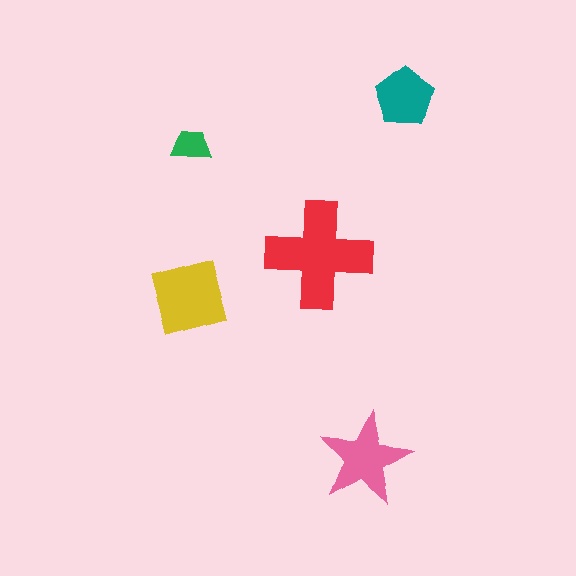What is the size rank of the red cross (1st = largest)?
1st.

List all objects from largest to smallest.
The red cross, the yellow square, the pink star, the teal pentagon, the green trapezoid.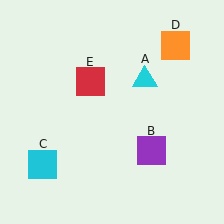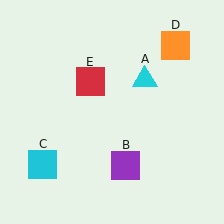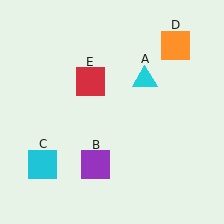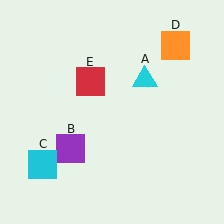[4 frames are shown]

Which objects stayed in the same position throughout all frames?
Cyan triangle (object A) and cyan square (object C) and orange square (object D) and red square (object E) remained stationary.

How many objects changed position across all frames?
1 object changed position: purple square (object B).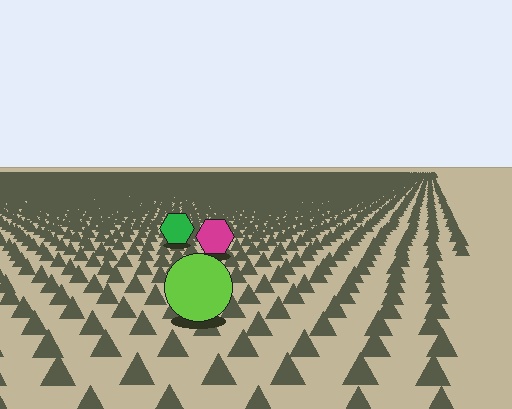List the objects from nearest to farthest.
From nearest to farthest: the lime circle, the magenta hexagon, the green hexagon.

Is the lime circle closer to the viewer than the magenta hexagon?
Yes. The lime circle is closer — you can tell from the texture gradient: the ground texture is coarser near it.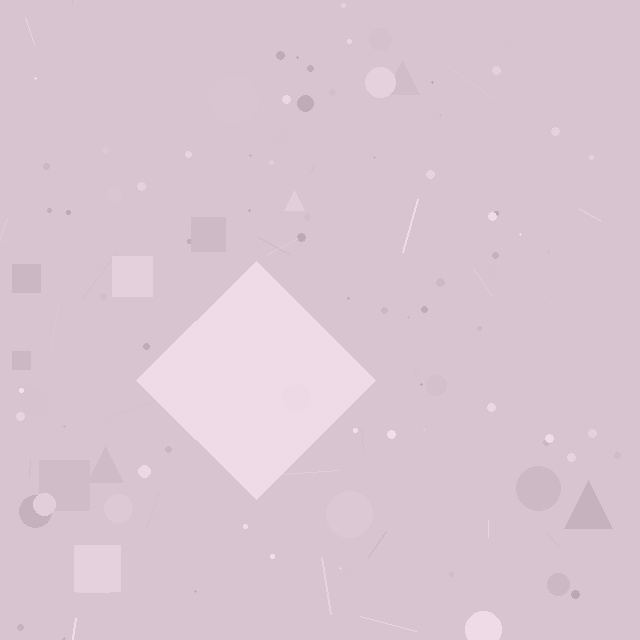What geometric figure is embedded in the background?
A diamond is embedded in the background.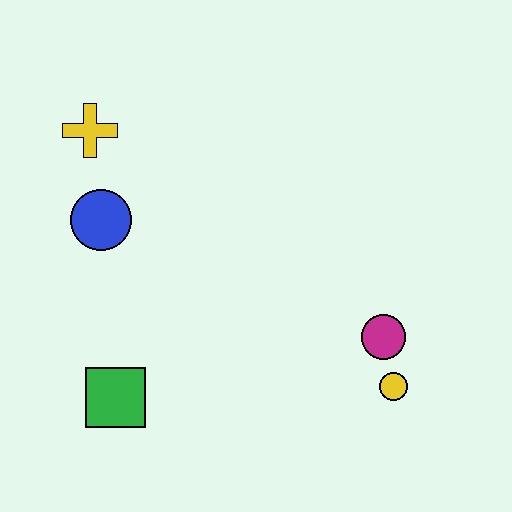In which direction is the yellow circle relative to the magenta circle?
The yellow circle is below the magenta circle.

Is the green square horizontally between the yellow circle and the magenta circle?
No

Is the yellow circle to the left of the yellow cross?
No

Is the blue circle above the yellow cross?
No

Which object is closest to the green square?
The blue circle is closest to the green square.